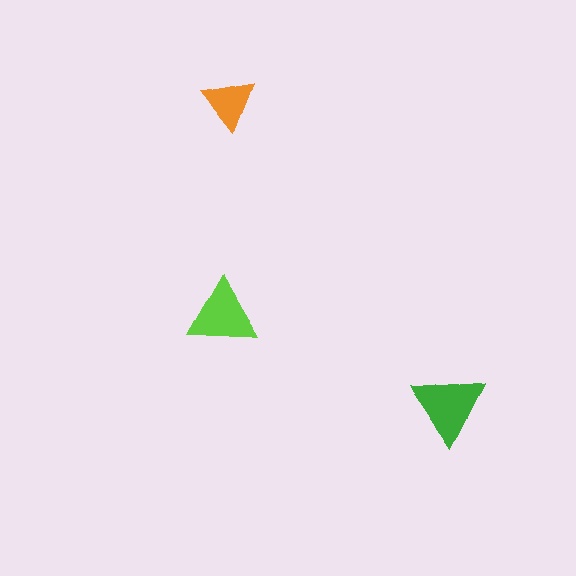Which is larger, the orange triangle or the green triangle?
The green one.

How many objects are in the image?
There are 3 objects in the image.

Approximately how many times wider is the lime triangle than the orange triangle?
About 1.5 times wider.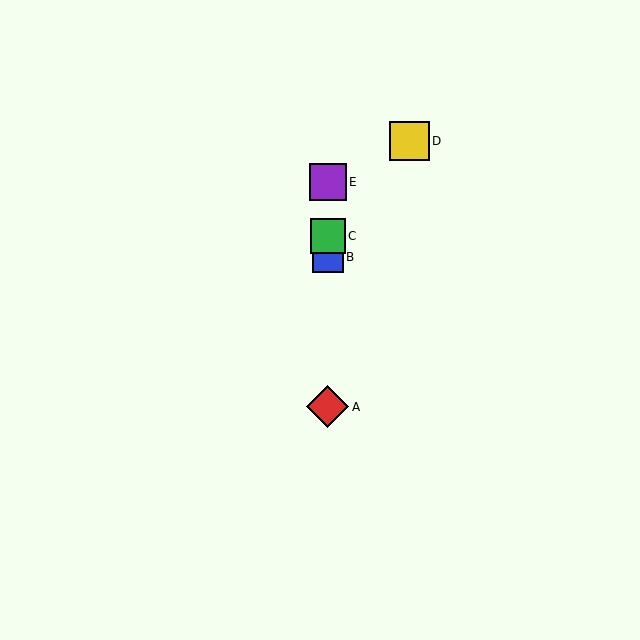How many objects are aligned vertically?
4 objects (A, B, C, E) are aligned vertically.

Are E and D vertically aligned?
No, E is at x≈328 and D is at x≈410.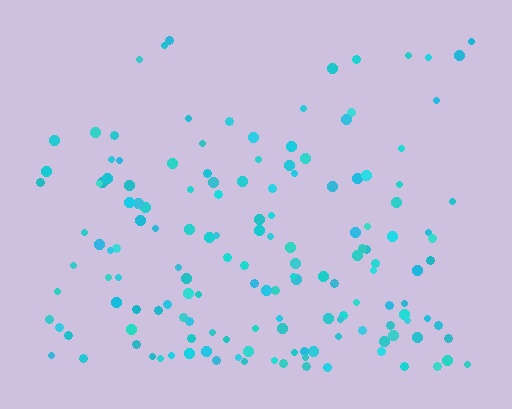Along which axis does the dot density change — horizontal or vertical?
Vertical.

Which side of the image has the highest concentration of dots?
The bottom.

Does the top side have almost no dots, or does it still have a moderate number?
Still a moderate number, just noticeably fewer than the bottom.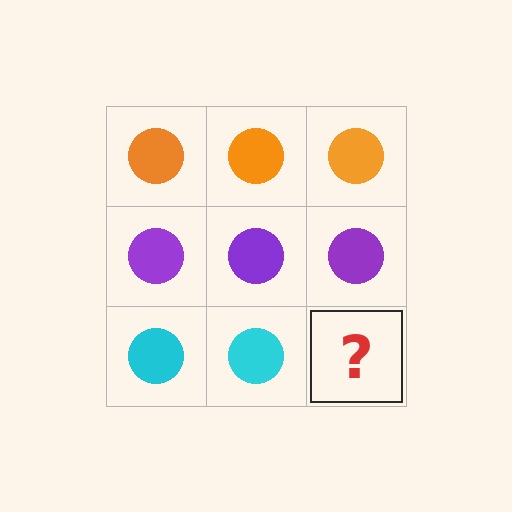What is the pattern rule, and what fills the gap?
The rule is that each row has a consistent color. The gap should be filled with a cyan circle.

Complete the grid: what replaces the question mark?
The question mark should be replaced with a cyan circle.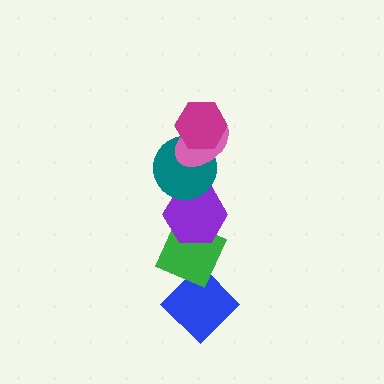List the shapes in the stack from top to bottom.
From top to bottom: the magenta hexagon, the pink ellipse, the teal circle, the purple hexagon, the green diamond, the blue diamond.